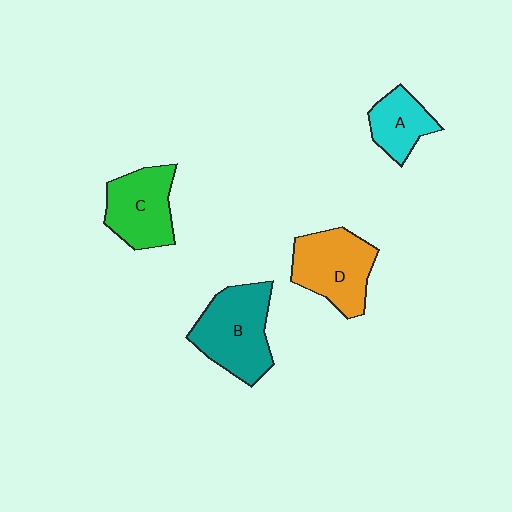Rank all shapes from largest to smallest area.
From largest to smallest: B (teal), D (orange), C (green), A (cyan).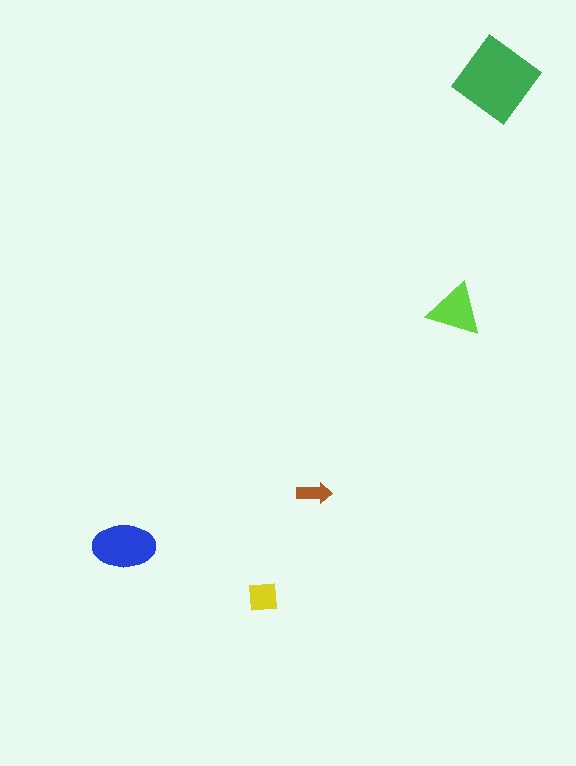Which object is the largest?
The green diamond.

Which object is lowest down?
The yellow square is bottommost.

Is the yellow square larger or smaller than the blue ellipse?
Smaller.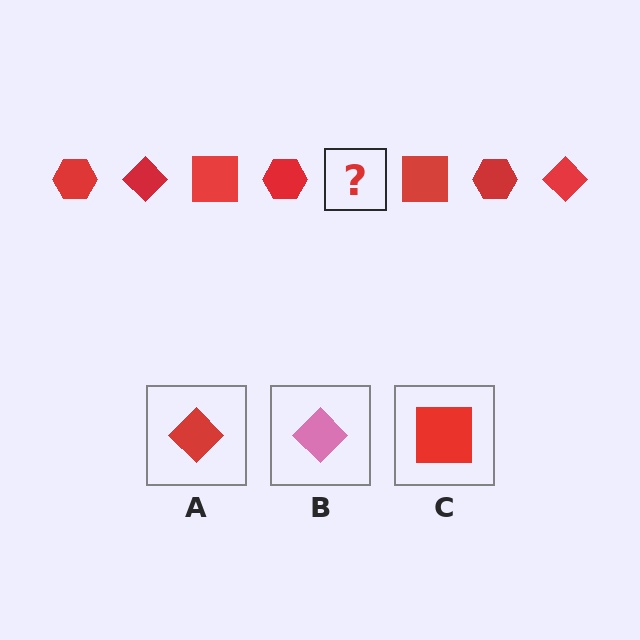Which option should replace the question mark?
Option A.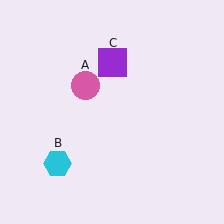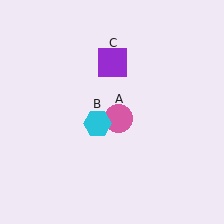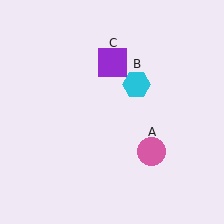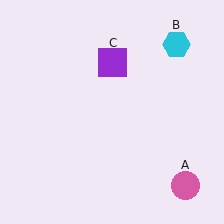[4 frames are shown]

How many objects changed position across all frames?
2 objects changed position: pink circle (object A), cyan hexagon (object B).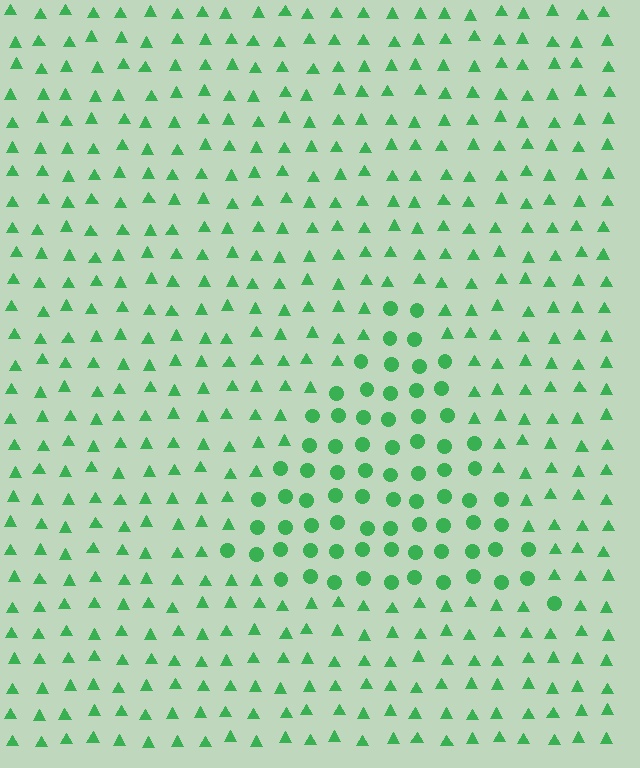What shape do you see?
I see a triangle.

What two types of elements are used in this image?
The image uses circles inside the triangle region and triangles outside it.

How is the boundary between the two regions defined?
The boundary is defined by a change in element shape: circles inside vs. triangles outside. All elements share the same color and spacing.